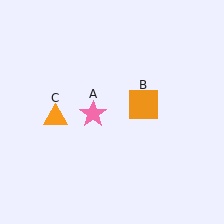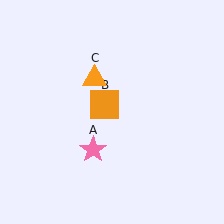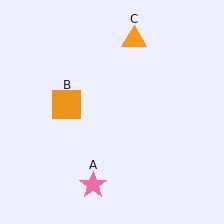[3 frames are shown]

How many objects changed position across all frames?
3 objects changed position: pink star (object A), orange square (object B), orange triangle (object C).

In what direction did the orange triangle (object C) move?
The orange triangle (object C) moved up and to the right.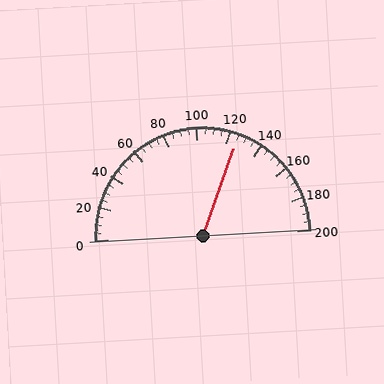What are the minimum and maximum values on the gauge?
The gauge ranges from 0 to 200.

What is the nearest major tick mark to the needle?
The nearest major tick mark is 120.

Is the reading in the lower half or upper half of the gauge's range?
The reading is in the upper half of the range (0 to 200).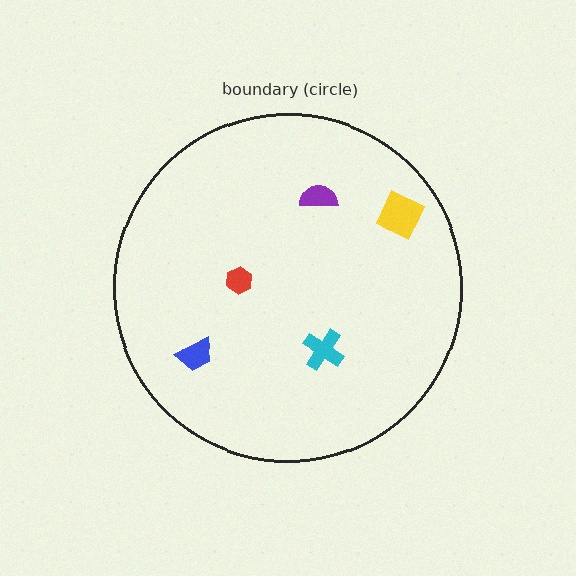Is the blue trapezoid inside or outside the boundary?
Inside.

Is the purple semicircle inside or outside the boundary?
Inside.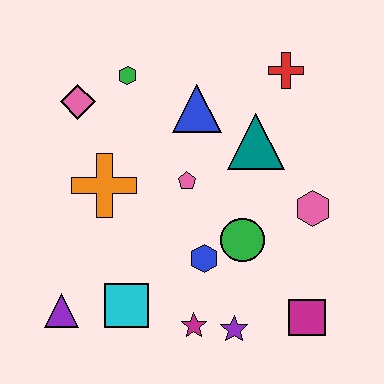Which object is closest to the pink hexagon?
The green circle is closest to the pink hexagon.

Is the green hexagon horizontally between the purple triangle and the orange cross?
No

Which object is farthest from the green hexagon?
The magenta square is farthest from the green hexagon.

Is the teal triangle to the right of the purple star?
Yes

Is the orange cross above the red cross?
No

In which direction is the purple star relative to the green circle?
The purple star is below the green circle.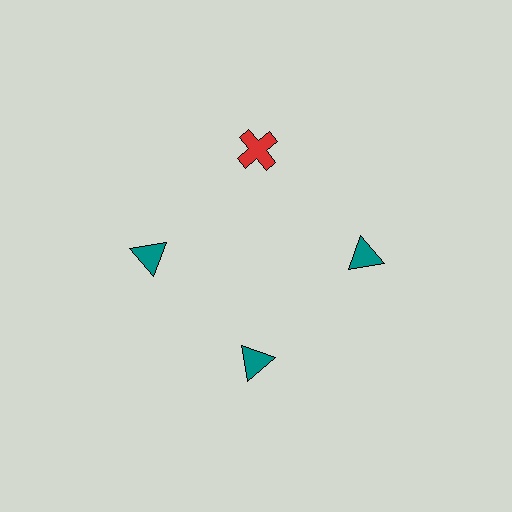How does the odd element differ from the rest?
It differs in both color (red instead of teal) and shape (cross instead of triangle).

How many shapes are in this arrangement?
There are 4 shapes arranged in a ring pattern.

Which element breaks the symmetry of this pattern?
The red cross at roughly the 12 o'clock position breaks the symmetry. All other shapes are teal triangles.